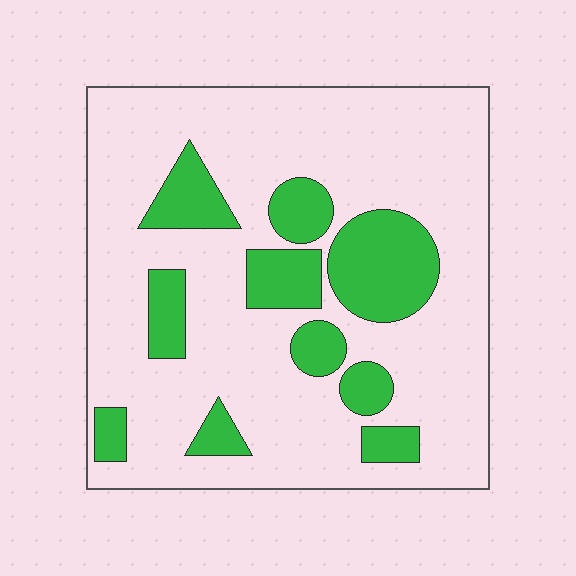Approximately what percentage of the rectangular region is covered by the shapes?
Approximately 25%.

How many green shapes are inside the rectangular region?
10.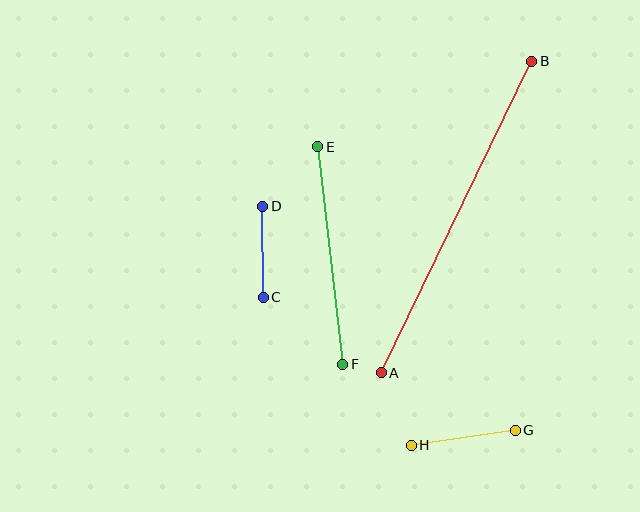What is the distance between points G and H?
The distance is approximately 105 pixels.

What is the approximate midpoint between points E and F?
The midpoint is at approximately (330, 255) pixels.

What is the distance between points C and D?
The distance is approximately 91 pixels.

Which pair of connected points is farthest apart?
Points A and B are farthest apart.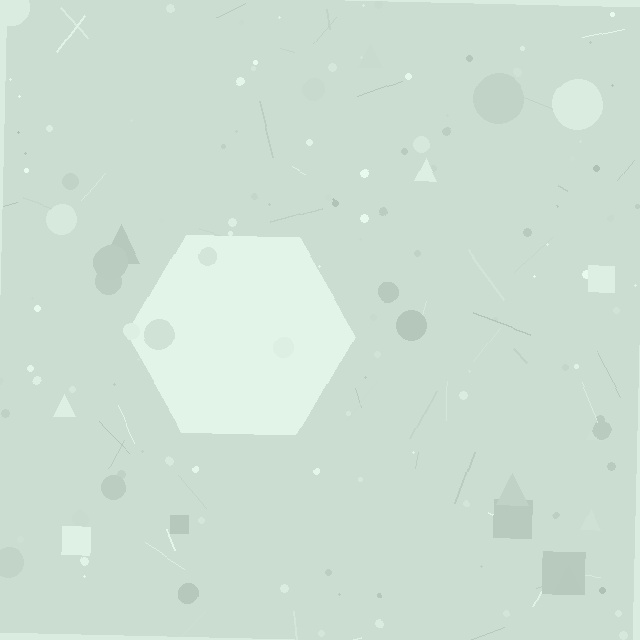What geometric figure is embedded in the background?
A hexagon is embedded in the background.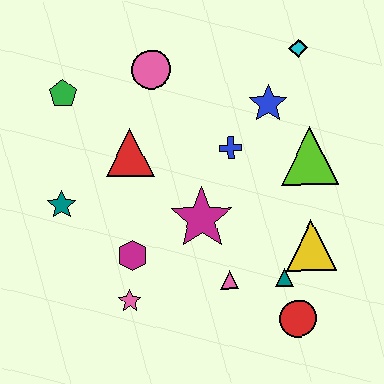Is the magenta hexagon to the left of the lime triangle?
Yes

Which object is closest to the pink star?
The magenta hexagon is closest to the pink star.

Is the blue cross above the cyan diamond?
No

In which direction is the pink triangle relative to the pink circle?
The pink triangle is below the pink circle.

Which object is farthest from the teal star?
The cyan diamond is farthest from the teal star.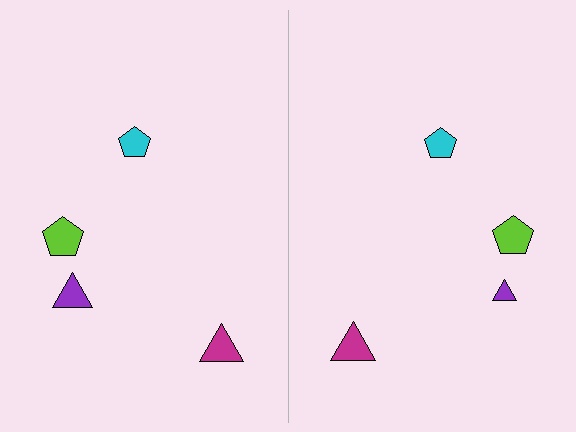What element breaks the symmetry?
The purple triangle on the right side has a different size than its mirror counterpart.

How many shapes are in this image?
There are 8 shapes in this image.